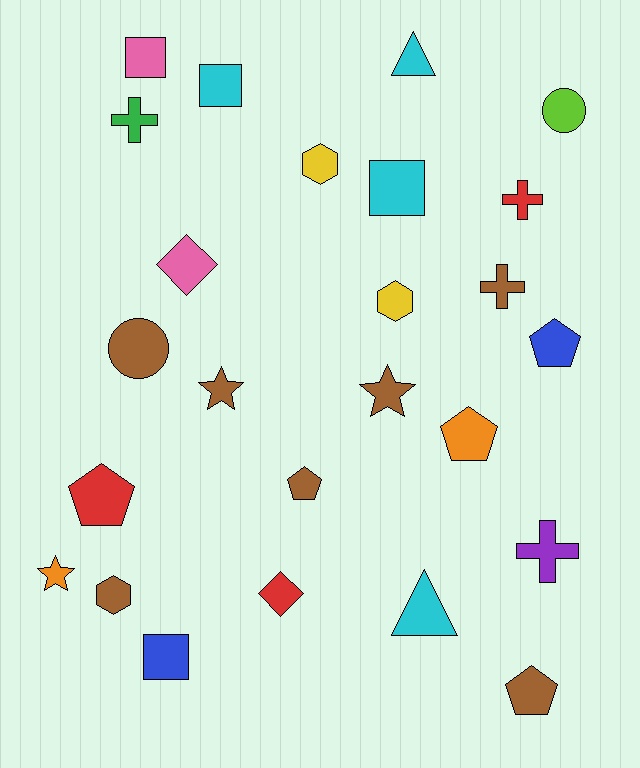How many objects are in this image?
There are 25 objects.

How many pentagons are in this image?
There are 5 pentagons.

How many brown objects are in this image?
There are 7 brown objects.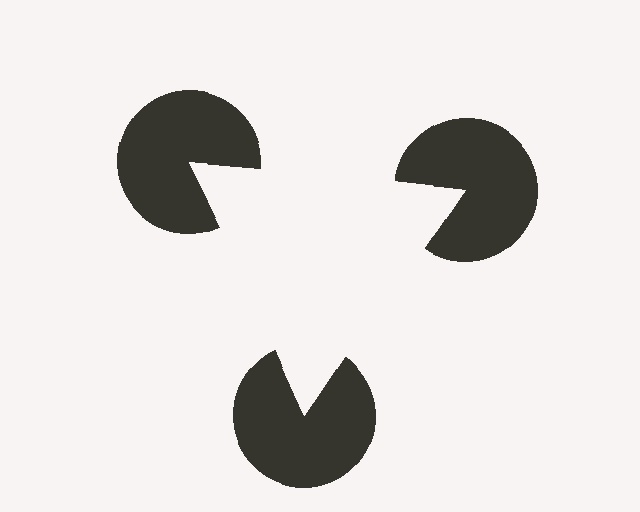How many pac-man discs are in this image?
There are 3 — one at each vertex of the illusory triangle.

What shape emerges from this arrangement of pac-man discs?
An illusory triangle — its edges are inferred from the aligned wedge cuts in the pac-man discs, not physically drawn.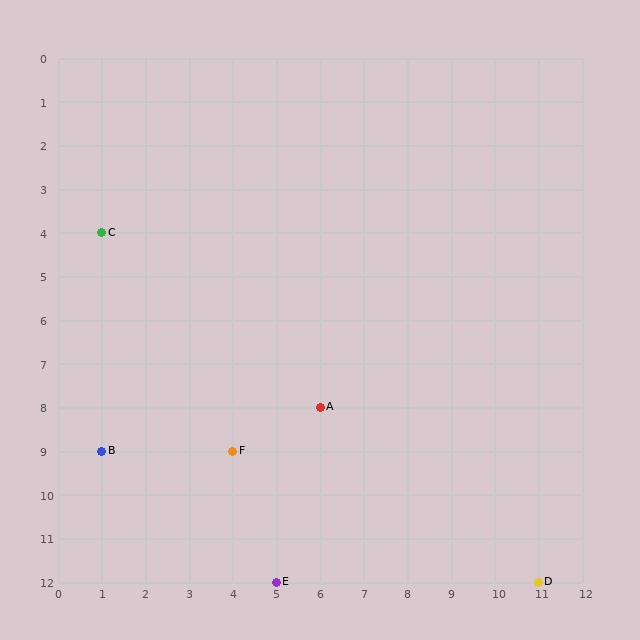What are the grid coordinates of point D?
Point D is at grid coordinates (11, 12).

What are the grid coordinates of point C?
Point C is at grid coordinates (1, 4).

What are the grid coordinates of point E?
Point E is at grid coordinates (5, 12).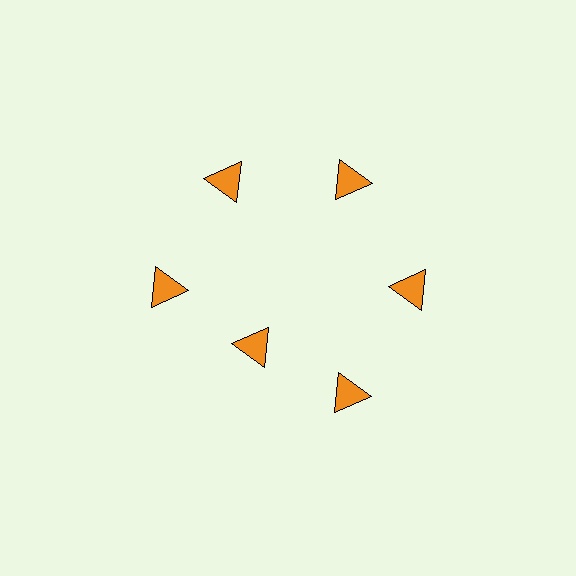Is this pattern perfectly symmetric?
No. The 6 orange triangles are arranged in a ring, but one element near the 7 o'clock position is pulled inward toward the center, breaking the 6-fold rotational symmetry.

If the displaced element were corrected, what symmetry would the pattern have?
It would have 6-fold rotational symmetry — the pattern would map onto itself every 60 degrees.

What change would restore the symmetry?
The symmetry would be restored by moving it outward, back onto the ring so that all 6 triangles sit at equal angles and equal distance from the center.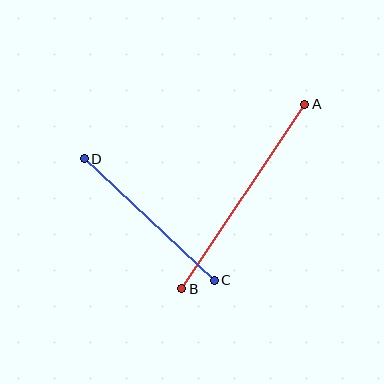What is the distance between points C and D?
The distance is approximately 178 pixels.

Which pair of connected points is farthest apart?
Points A and B are farthest apart.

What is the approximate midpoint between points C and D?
The midpoint is at approximately (149, 220) pixels.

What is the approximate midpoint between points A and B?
The midpoint is at approximately (243, 196) pixels.